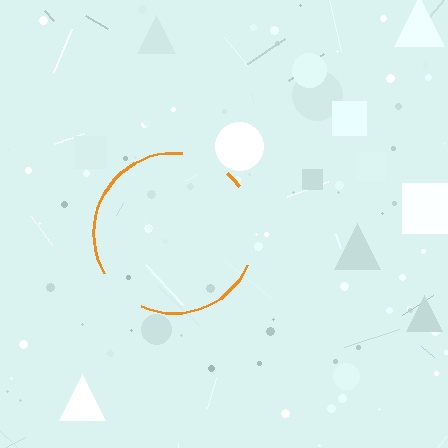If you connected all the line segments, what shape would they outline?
They would outline a circle.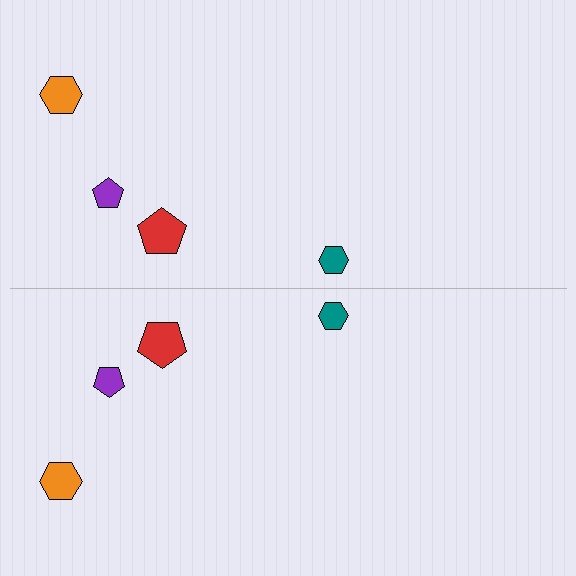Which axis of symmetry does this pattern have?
The pattern has a horizontal axis of symmetry running through the center of the image.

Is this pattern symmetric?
Yes, this pattern has bilateral (reflection) symmetry.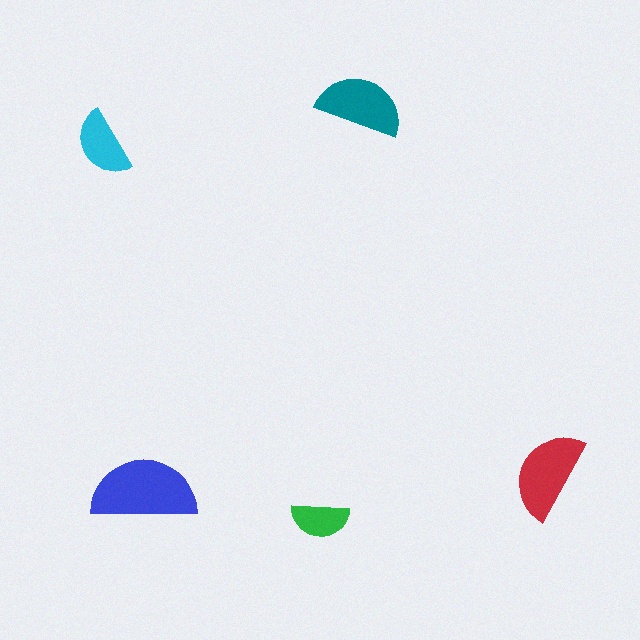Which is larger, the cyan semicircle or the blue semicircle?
The blue one.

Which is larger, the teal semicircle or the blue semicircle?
The blue one.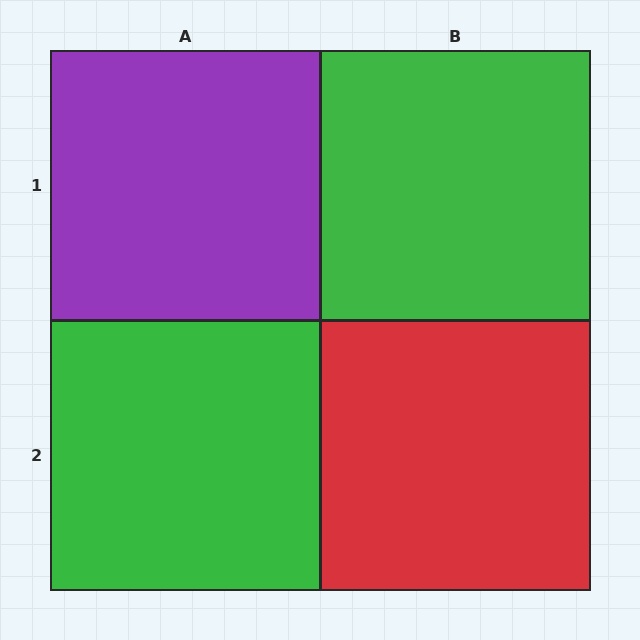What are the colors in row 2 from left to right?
Green, red.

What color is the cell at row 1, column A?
Purple.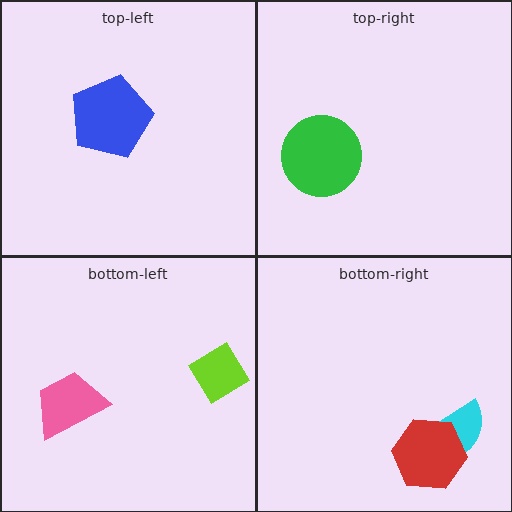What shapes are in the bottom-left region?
The pink trapezoid, the lime diamond.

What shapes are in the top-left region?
The blue pentagon.